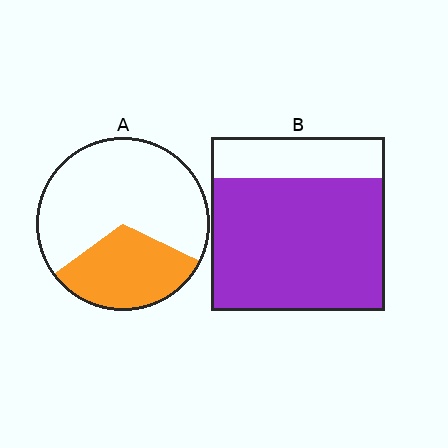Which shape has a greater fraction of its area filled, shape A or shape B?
Shape B.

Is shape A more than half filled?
No.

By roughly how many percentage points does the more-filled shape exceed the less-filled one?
By roughly 45 percentage points (B over A).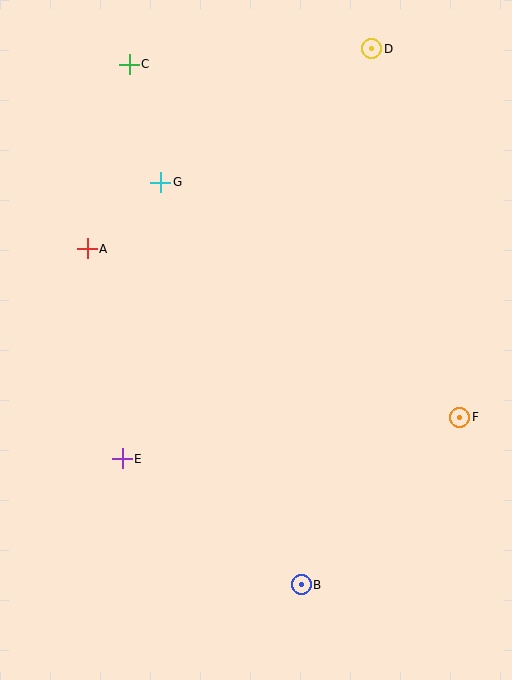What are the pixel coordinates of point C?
Point C is at (129, 64).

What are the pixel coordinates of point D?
Point D is at (372, 49).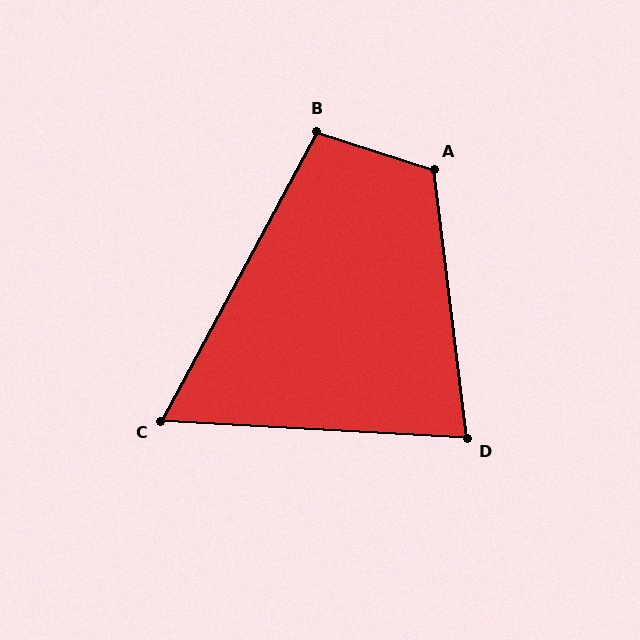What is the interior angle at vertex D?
Approximately 80 degrees (acute).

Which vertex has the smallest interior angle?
C, at approximately 65 degrees.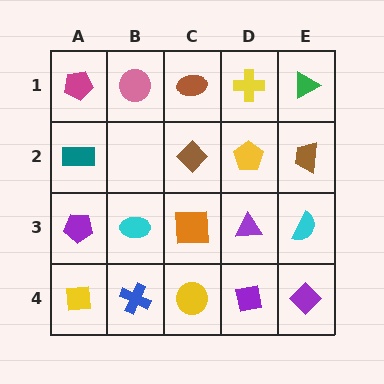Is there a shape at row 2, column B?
No, that cell is empty.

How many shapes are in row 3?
5 shapes.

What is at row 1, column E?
A green triangle.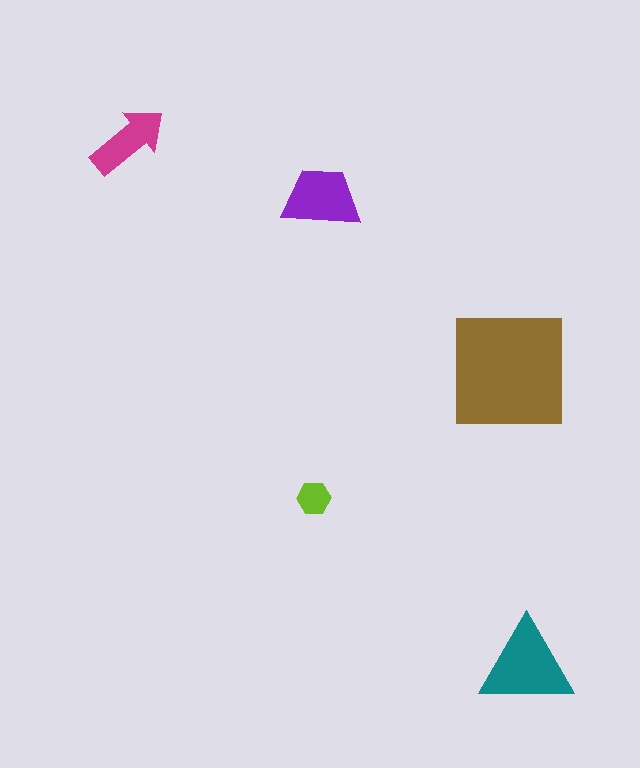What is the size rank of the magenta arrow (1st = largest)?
4th.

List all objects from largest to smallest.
The brown square, the teal triangle, the purple trapezoid, the magenta arrow, the lime hexagon.